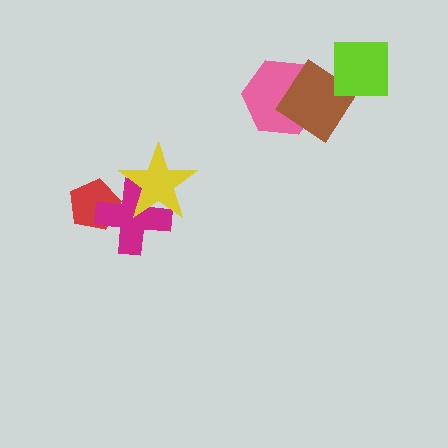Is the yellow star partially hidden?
No, no other shape covers it.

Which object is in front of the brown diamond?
The lime square is in front of the brown diamond.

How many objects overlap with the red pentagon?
1 object overlaps with the red pentagon.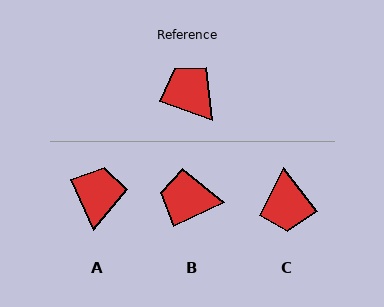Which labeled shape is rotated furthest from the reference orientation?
C, about 148 degrees away.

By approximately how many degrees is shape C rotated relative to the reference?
Approximately 148 degrees counter-clockwise.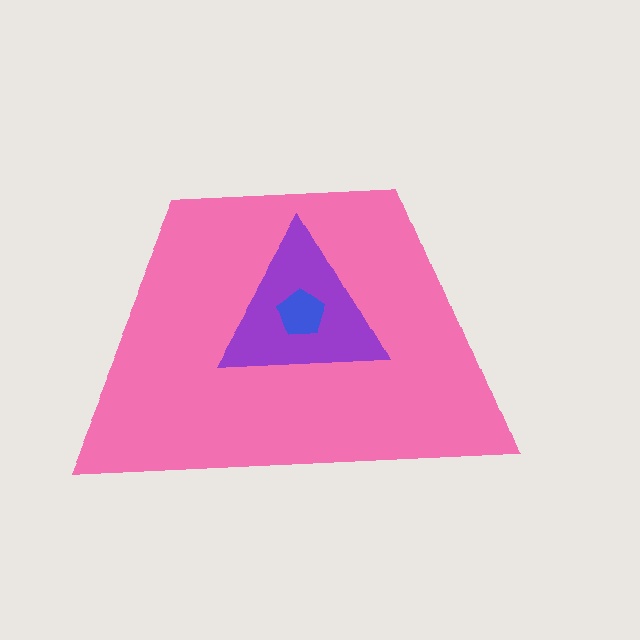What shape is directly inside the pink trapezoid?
The purple triangle.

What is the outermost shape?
The pink trapezoid.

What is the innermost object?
The blue pentagon.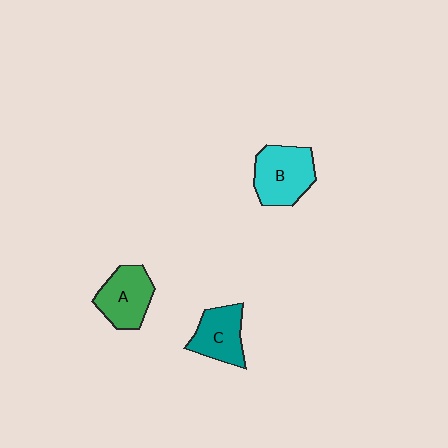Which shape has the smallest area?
Shape C (teal).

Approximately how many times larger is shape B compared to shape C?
Approximately 1.3 times.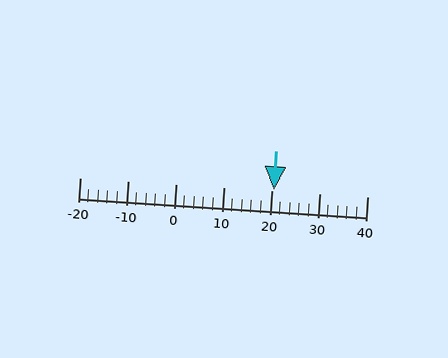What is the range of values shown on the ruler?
The ruler shows values from -20 to 40.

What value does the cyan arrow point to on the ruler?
The cyan arrow points to approximately 21.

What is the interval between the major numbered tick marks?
The major tick marks are spaced 10 units apart.